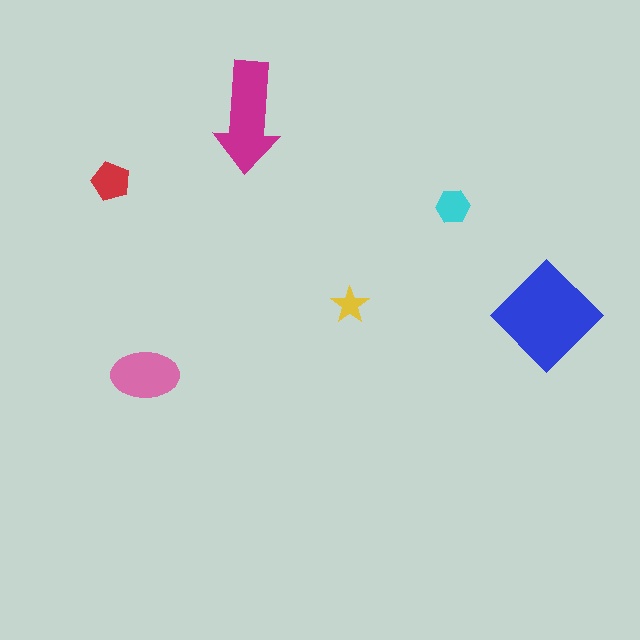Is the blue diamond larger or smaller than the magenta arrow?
Larger.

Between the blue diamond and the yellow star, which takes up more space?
The blue diamond.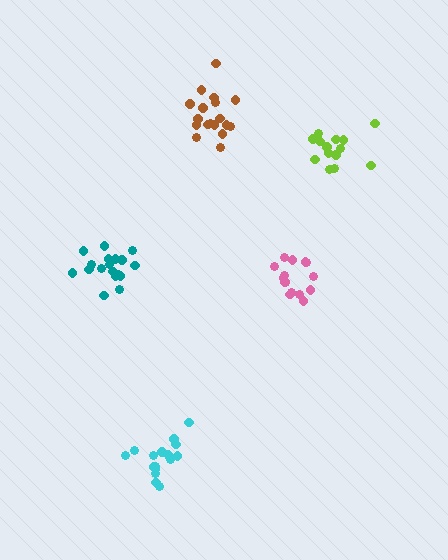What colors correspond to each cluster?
The clusters are colored: cyan, lime, brown, teal, pink.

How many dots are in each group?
Group 1: 17 dots, Group 2: 14 dots, Group 3: 18 dots, Group 4: 19 dots, Group 5: 15 dots (83 total).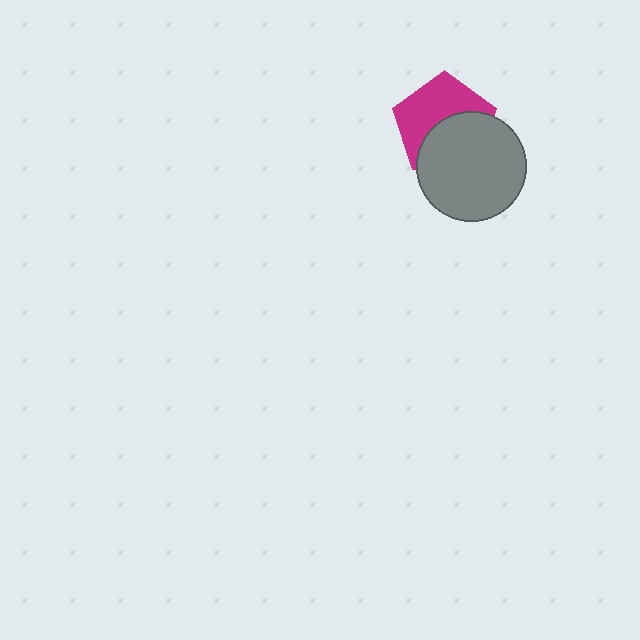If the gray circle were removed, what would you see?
You would see the complete magenta pentagon.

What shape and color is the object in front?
The object in front is a gray circle.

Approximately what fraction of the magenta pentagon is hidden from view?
Roughly 48% of the magenta pentagon is hidden behind the gray circle.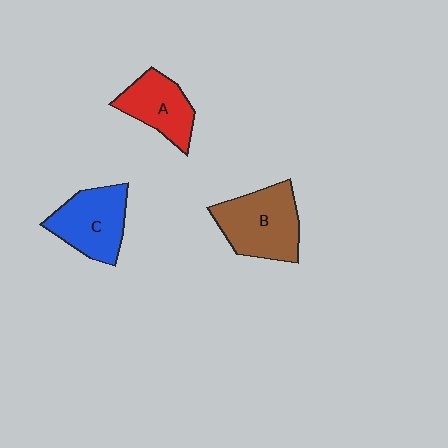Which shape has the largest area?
Shape B (brown).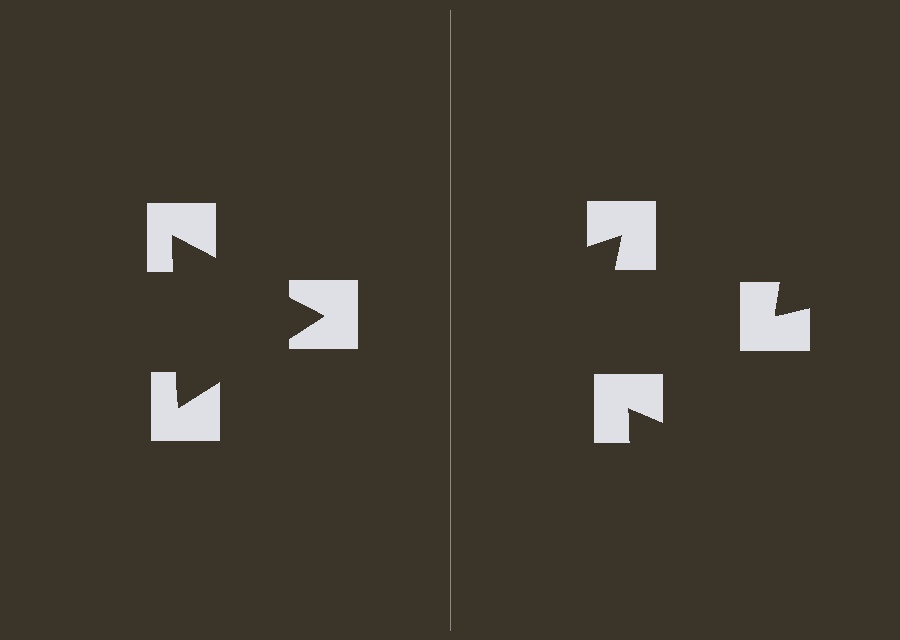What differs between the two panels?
The notched squares are positioned identically on both sides; only the wedge orientations differ. On the left they align to a triangle; on the right they are misaligned.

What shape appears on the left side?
An illusory triangle.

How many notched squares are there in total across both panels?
6 — 3 on each side.